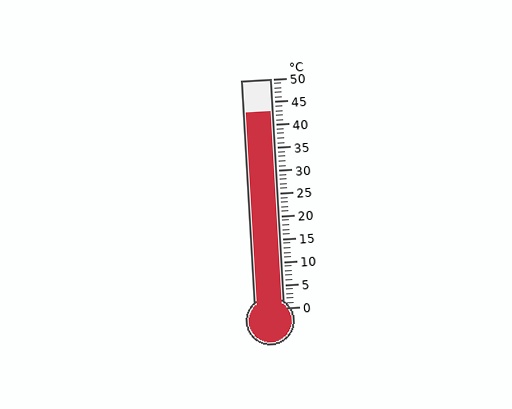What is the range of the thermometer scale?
The thermometer scale ranges from 0°C to 50°C.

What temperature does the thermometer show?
The thermometer shows approximately 43°C.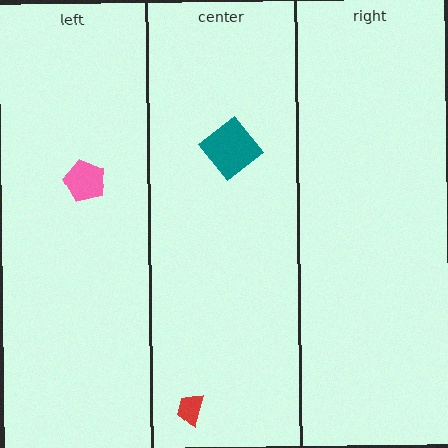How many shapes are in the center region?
2.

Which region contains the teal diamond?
The center region.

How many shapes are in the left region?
1.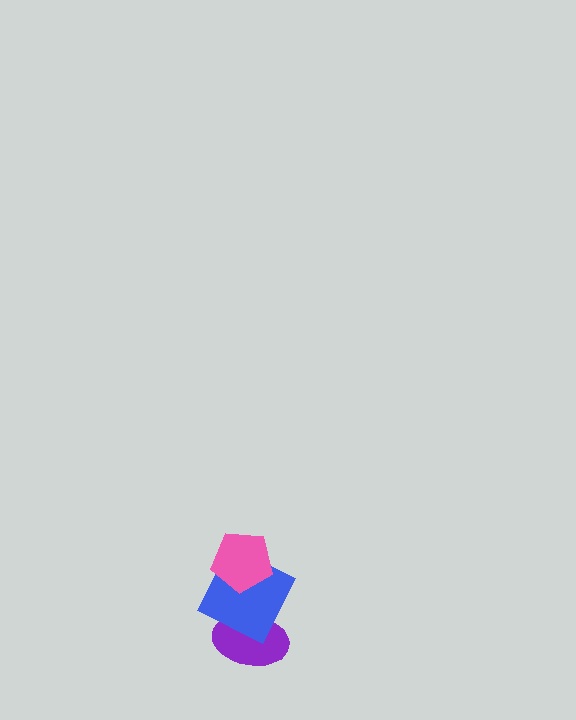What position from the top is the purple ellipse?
The purple ellipse is 3rd from the top.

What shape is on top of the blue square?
The pink pentagon is on top of the blue square.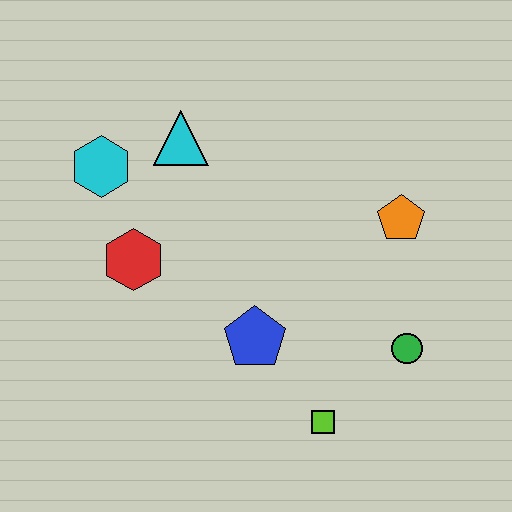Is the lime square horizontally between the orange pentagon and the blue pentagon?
Yes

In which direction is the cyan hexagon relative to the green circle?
The cyan hexagon is to the left of the green circle.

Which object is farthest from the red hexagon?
The green circle is farthest from the red hexagon.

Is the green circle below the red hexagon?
Yes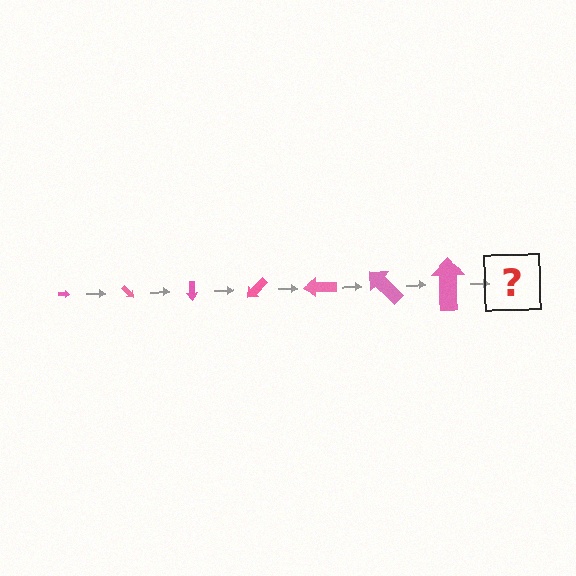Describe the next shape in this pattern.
It should be an arrow, larger than the previous one and rotated 315 degrees from the start.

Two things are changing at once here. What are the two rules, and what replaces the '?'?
The two rules are that the arrow grows larger each step and it rotates 45 degrees each step. The '?' should be an arrow, larger than the previous one and rotated 315 degrees from the start.